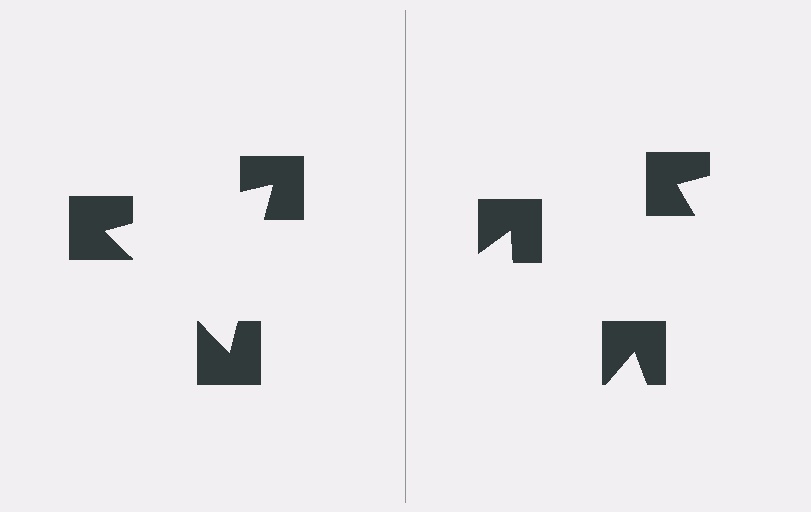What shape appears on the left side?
An illusory triangle.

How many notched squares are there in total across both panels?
6 — 3 on each side.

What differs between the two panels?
The notched squares are positioned identically on both sides; only the wedge orientations differ. On the left they align to a triangle; on the right they are misaligned.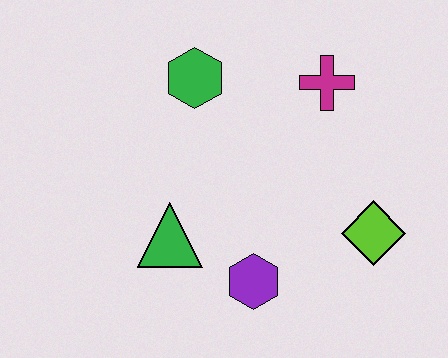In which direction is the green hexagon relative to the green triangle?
The green hexagon is above the green triangle.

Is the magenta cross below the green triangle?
No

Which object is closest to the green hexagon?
The magenta cross is closest to the green hexagon.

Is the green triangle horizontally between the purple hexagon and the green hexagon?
No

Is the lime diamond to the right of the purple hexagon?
Yes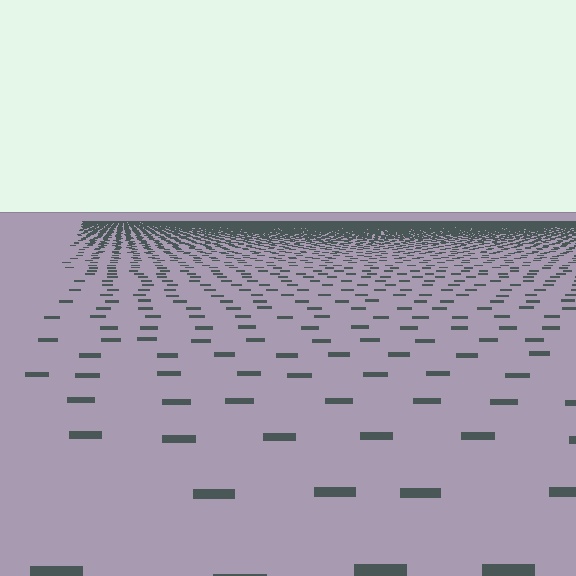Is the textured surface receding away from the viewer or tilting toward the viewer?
The surface is receding away from the viewer. Texture elements get smaller and denser toward the top.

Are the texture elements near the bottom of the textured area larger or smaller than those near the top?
Larger. Near the bottom, elements are closer to the viewer and appear at a bigger on-screen size.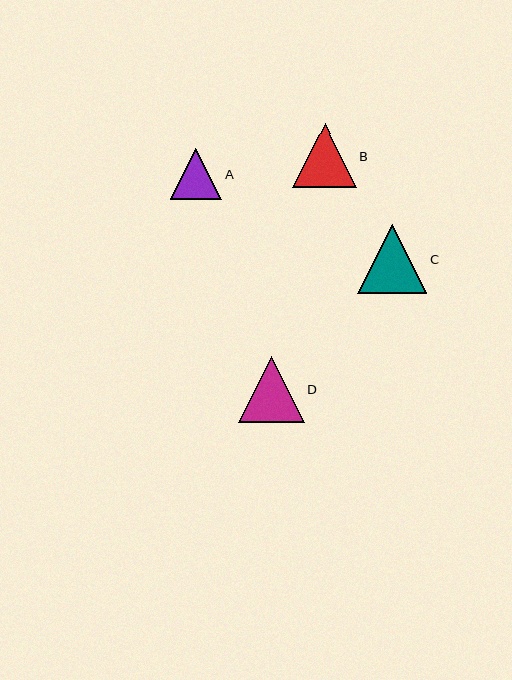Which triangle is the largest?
Triangle C is the largest with a size of approximately 69 pixels.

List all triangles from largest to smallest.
From largest to smallest: C, D, B, A.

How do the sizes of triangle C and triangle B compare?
Triangle C and triangle B are approximately the same size.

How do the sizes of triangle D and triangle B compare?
Triangle D and triangle B are approximately the same size.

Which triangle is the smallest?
Triangle A is the smallest with a size of approximately 52 pixels.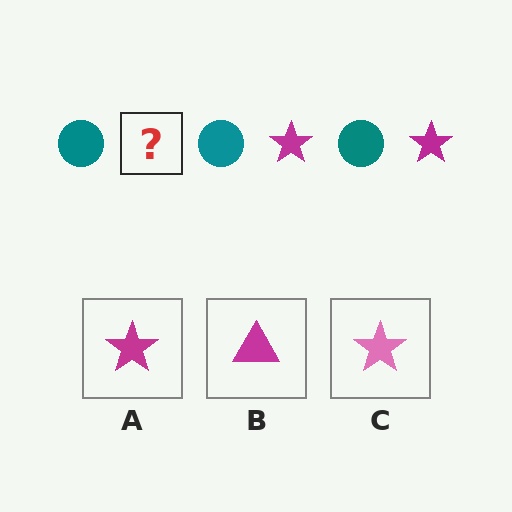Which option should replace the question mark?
Option A.